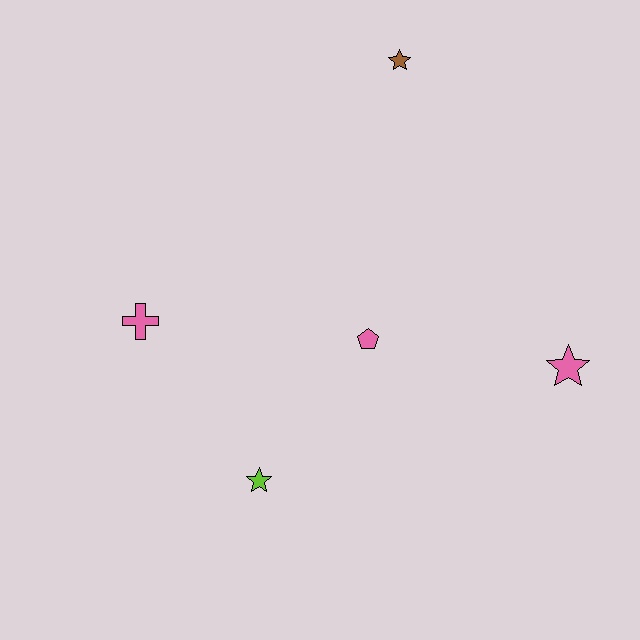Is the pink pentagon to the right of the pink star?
No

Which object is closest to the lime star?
The pink pentagon is closest to the lime star.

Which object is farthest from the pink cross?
The pink star is farthest from the pink cross.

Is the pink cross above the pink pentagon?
Yes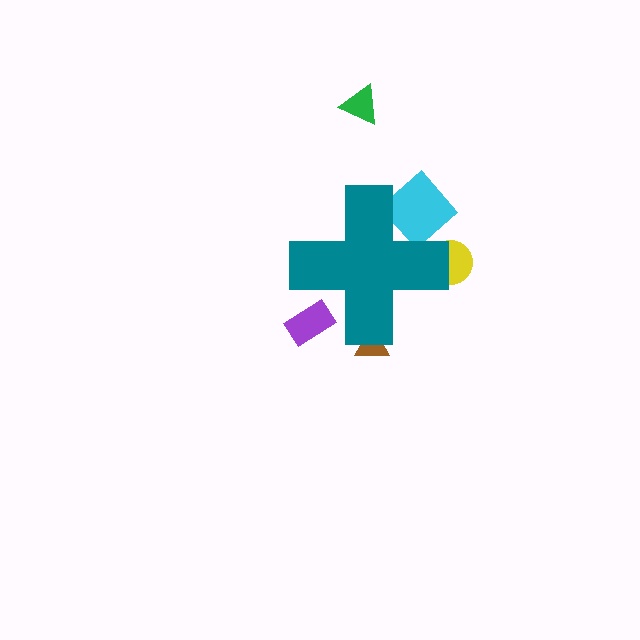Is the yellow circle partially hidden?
Yes, the yellow circle is partially hidden behind the teal cross.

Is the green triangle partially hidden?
No, the green triangle is fully visible.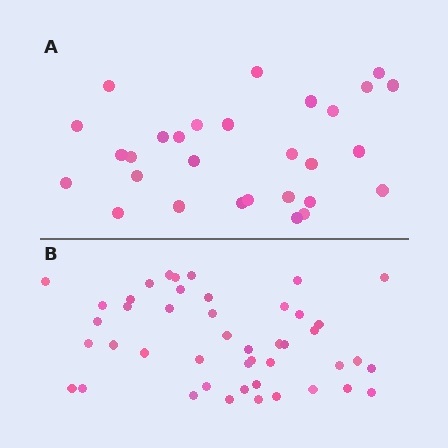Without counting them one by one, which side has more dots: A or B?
Region B (the bottom region) has more dots.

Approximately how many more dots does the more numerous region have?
Region B has approximately 15 more dots than region A.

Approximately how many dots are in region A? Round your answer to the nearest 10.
About 30 dots. (The exact count is 29, which rounds to 30.)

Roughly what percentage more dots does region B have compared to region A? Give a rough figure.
About 55% more.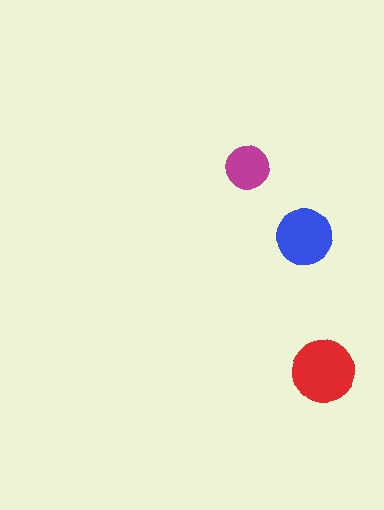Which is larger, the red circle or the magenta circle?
The red one.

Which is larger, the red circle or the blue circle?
The red one.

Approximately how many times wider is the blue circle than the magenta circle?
About 1.5 times wider.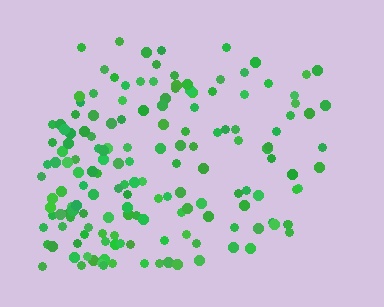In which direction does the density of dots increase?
From right to left, with the left side densest.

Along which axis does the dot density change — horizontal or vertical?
Horizontal.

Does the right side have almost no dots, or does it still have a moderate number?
Still a moderate number, just noticeably fewer than the left.